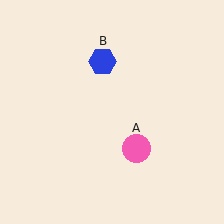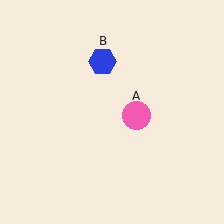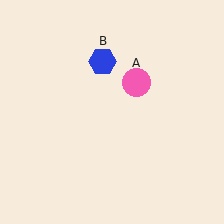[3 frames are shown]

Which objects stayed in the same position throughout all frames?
Blue hexagon (object B) remained stationary.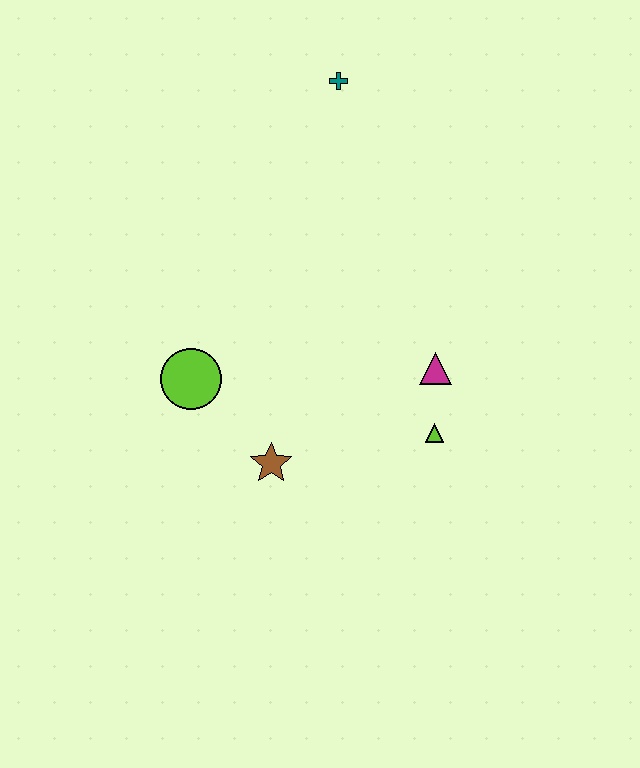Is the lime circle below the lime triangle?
No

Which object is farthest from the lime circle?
The teal cross is farthest from the lime circle.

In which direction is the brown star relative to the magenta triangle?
The brown star is to the left of the magenta triangle.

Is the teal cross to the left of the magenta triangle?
Yes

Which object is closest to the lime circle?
The brown star is closest to the lime circle.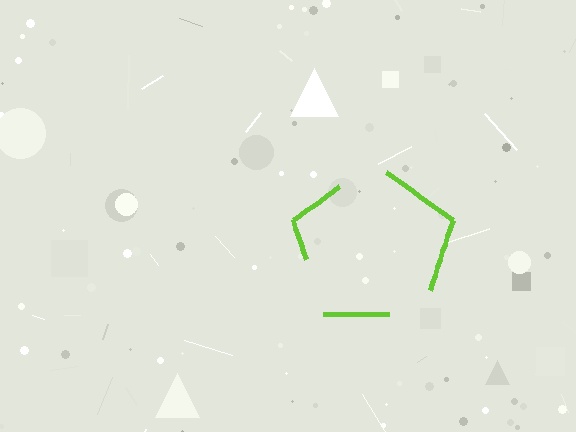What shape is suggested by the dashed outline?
The dashed outline suggests a pentagon.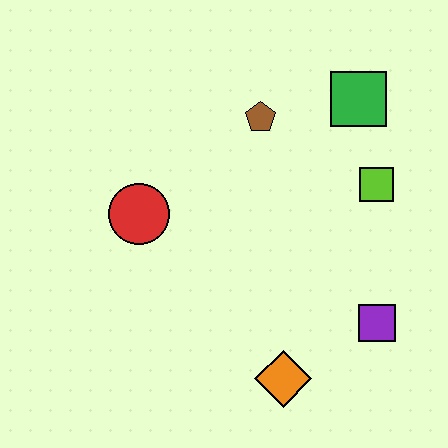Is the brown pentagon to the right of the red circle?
Yes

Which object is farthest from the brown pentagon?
The orange diamond is farthest from the brown pentagon.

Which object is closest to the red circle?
The brown pentagon is closest to the red circle.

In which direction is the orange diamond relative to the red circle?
The orange diamond is below the red circle.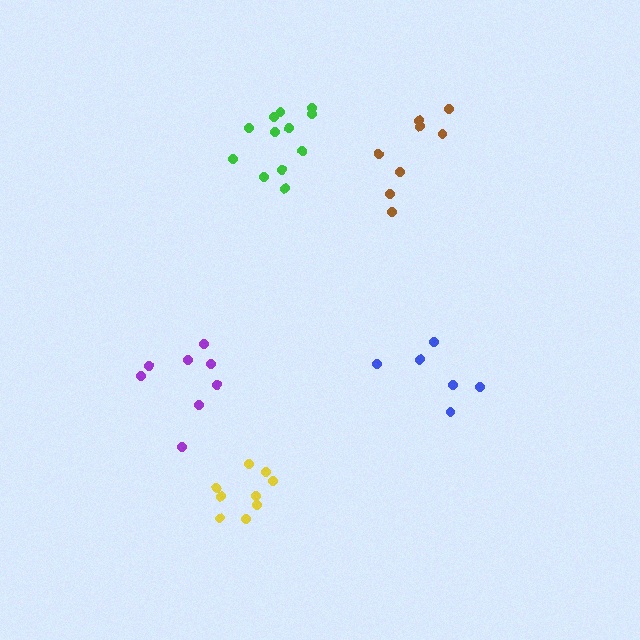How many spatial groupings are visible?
There are 5 spatial groupings.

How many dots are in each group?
Group 1: 6 dots, Group 2: 8 dots, Group 3: 8 dots, Group 4: 9 dots, Group 5: 12 dots (43 total).